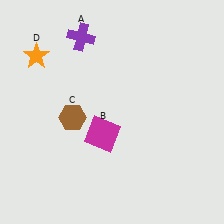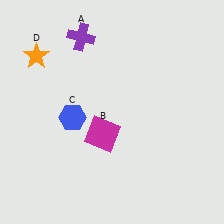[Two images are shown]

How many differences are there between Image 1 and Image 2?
There is 1 difference between the two images.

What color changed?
The hexagon (C) changed from brown in Image 1 to blue in Image 2.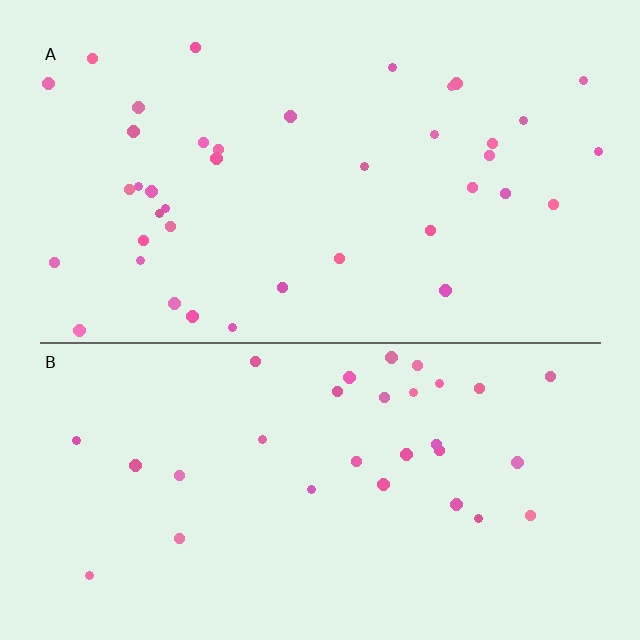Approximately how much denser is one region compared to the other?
Approximately 1.3× — region A over region B.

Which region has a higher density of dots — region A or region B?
A (the top).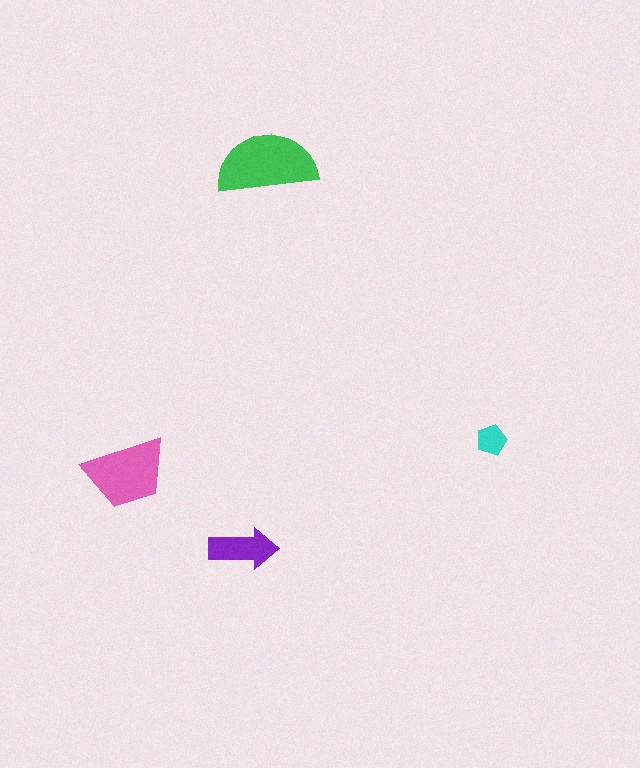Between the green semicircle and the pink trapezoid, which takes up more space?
The green semicircle.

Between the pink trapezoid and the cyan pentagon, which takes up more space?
The pink trapezoid.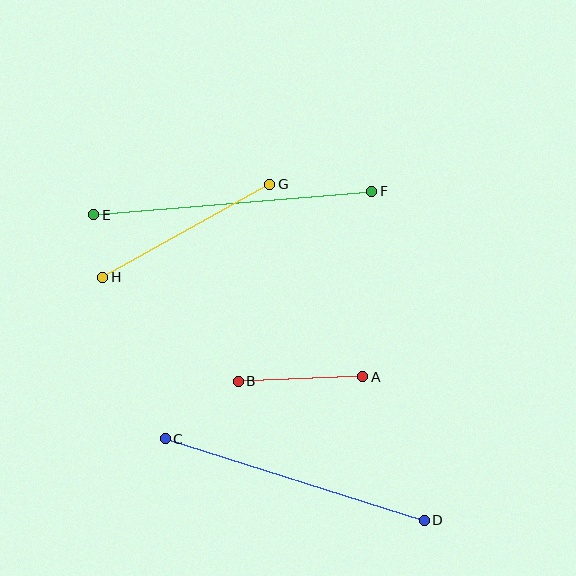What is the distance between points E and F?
The distance is approximately 279 pixels.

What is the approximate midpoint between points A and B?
The midpoint is at approximately (300, 379) pixels.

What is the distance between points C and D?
The distance is approximately 271 pixels.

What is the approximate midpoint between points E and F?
The midpoint is at approximately (233, 203) pixels.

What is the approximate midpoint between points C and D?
The midpoint is at approximately (295, 479) pixels.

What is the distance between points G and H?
The distance is approximately 191 pixels.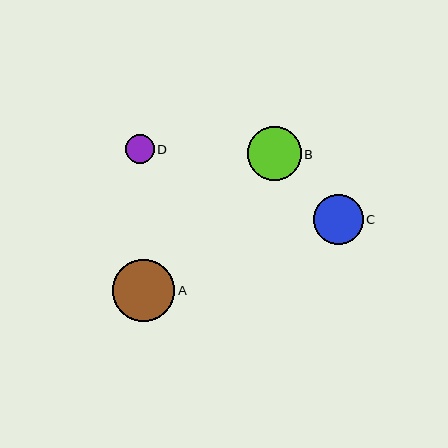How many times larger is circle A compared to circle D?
Circle A is approximately 2.2 times the size of circle D.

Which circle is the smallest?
Circle D is the smallest with a size of approximately 29 pixels.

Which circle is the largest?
Circle A is the largest with a size of approximately 62 pixels.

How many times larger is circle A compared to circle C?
Circle A is approximately 1.2 times the size of circle C.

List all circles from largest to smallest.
From largest to smallest: A, B, C, D.